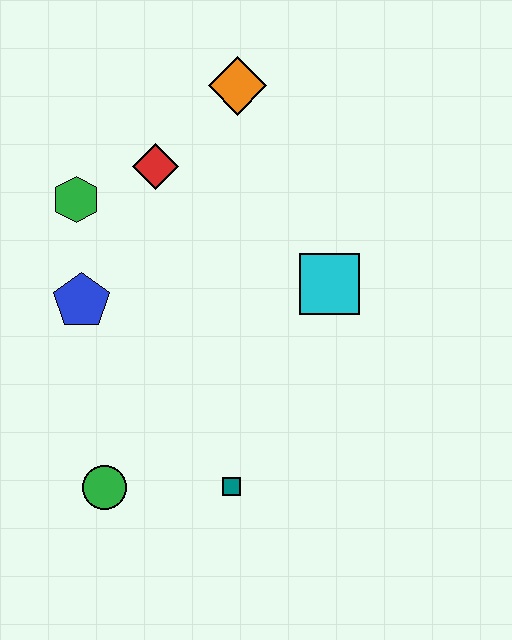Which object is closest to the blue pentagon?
The green hexagon is closest to the blue pentagon.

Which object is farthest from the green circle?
The orange diamond is farthest from the green circle.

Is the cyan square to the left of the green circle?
No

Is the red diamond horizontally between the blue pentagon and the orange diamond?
Yes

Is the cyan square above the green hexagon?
No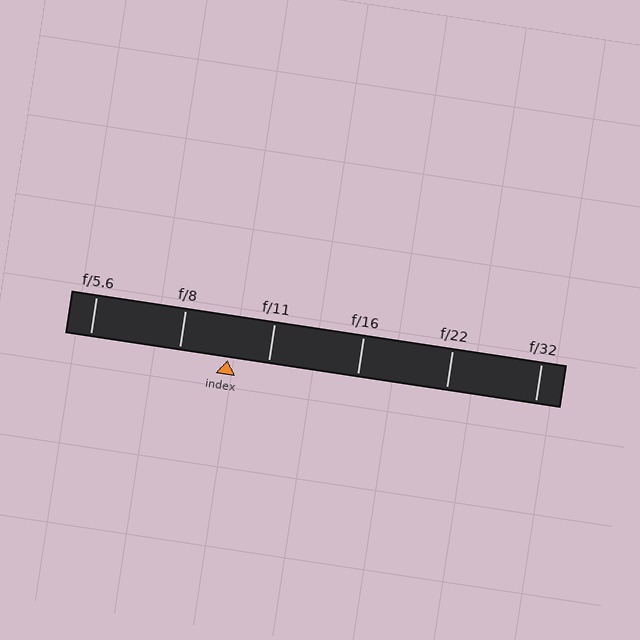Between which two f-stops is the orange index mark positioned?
The index mark is between f/8 and f/11.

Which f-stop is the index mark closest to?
The index mark is closest to f/11.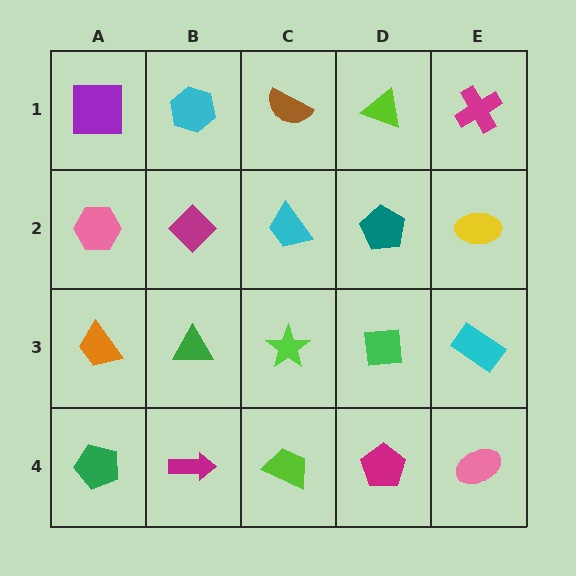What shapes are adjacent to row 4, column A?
An orange trapezoid (row 3, column A), a magenta arrow (row 4, column B).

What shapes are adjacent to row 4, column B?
A green triangle (row 3, column B), a green pentagon (row 4, column A), a lime trapezoid (row 4, column C).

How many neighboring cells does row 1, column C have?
3.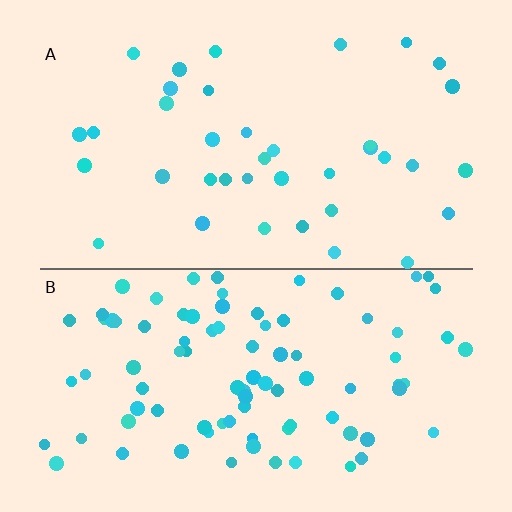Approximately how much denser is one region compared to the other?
Approximately 2.4× — region B over region A.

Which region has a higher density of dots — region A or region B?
B (the bottom).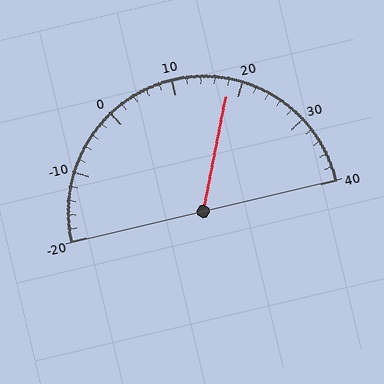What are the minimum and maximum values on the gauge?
The gauge ranges from -20 to 40.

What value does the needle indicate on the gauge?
The needle indicates approximately 18.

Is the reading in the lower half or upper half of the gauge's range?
The reading is in the upper half of the range (-20 to 40).